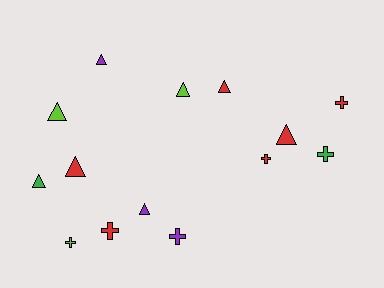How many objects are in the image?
There are 14 objects.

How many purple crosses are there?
There is 1 purple cross.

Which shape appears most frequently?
Triangle, with 8 objects.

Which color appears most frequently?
Red, with 6 objects.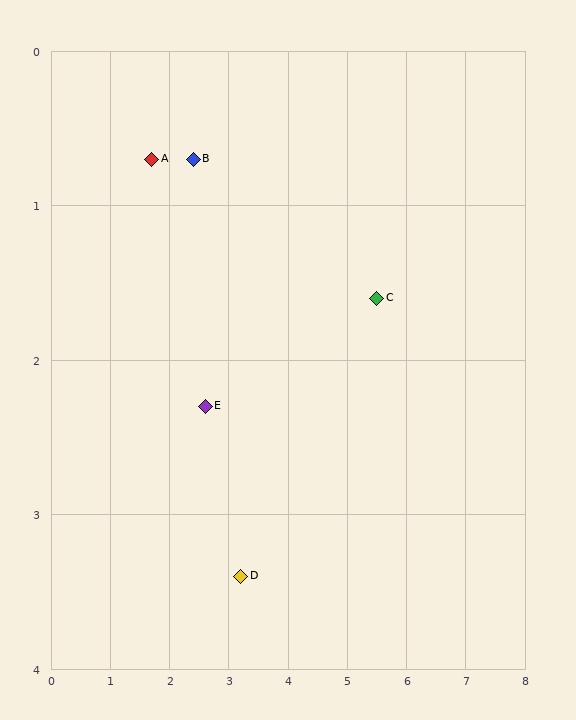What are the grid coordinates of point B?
Point B is at approximately (2.4, 0.7).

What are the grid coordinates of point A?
Point A is at approximately (1.7, 0.7).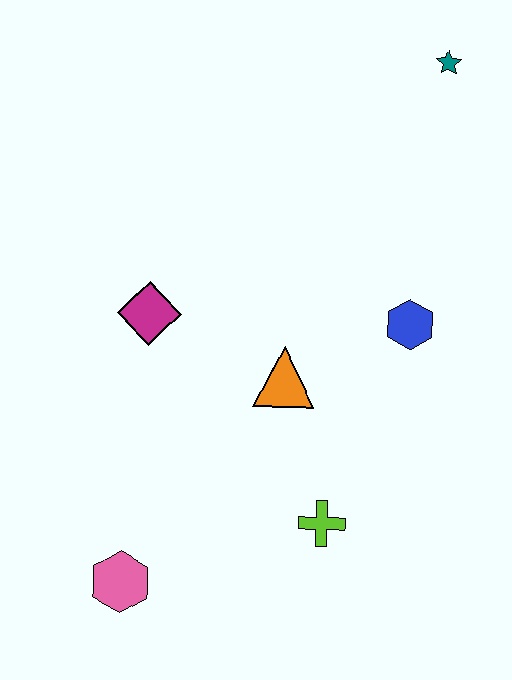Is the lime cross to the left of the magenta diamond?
No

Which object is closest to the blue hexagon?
The orange triangle is closest to the blue hexagon.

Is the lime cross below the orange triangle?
Yes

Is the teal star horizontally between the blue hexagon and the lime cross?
No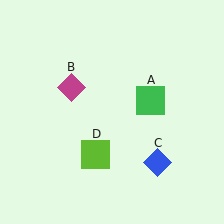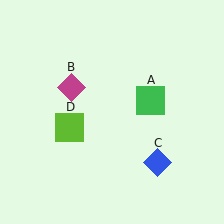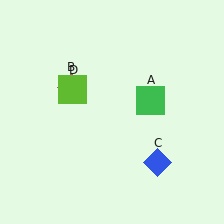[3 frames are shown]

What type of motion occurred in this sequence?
The lime square (object D) rotated clockwise around the center of the scene.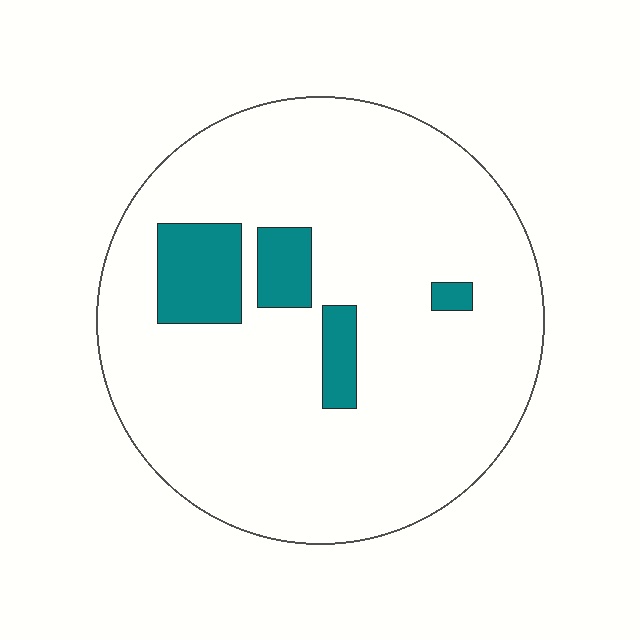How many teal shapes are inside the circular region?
4.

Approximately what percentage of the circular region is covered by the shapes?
Approximately 10%.